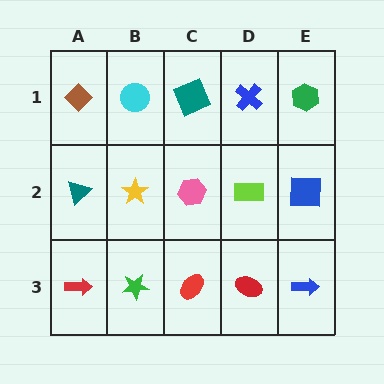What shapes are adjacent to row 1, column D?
A lime rectangle (row 2, column D), a teal square (row 1, column C), a green hexagon (row 1, column E).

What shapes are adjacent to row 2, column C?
A teal square (row 1, column C), a red ellipse (row 3, column C), a yellow star (row 2, column B), a lime rectangle (row 2, column D).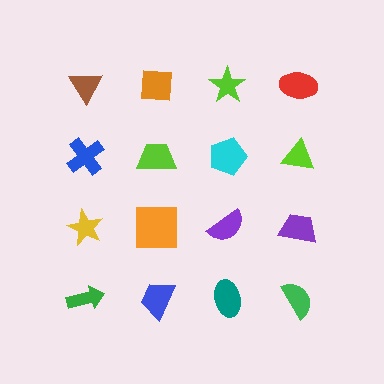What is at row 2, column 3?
A cyan pentagon.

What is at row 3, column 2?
An orange square.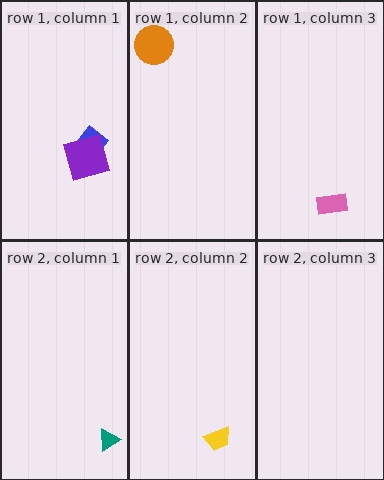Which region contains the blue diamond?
The row 1, column 1 region.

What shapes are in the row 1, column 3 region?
The pink rectangle.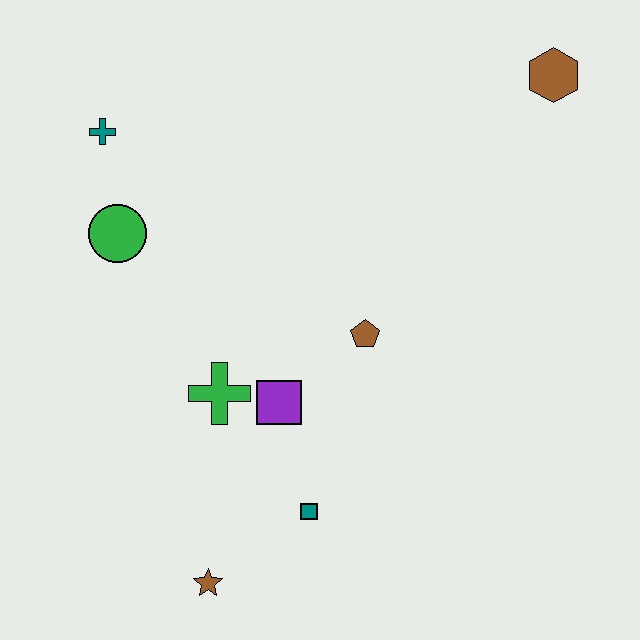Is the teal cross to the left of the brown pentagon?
Yes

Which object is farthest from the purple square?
The brown hexagon is farthest from the purple square.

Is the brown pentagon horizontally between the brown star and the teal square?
No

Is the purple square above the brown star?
Yes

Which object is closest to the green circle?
The teal cross is closest to the green circle.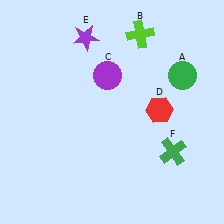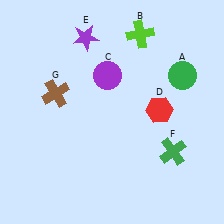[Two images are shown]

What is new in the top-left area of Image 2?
A brown cross (G) was added in the top-left area of Image 2.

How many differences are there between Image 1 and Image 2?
There is 1 difference between the two images.